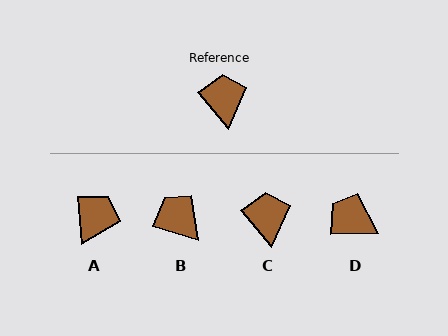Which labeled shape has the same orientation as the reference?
C.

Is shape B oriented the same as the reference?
No, it is off by about 33 degrees.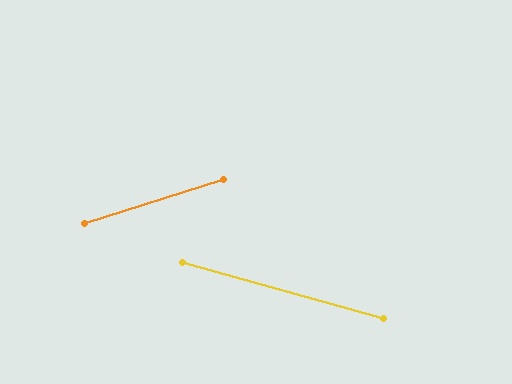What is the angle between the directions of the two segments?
Approximately 33 degrees.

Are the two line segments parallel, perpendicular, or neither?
Neither parallel nor perpendicular — they differ by about 33°.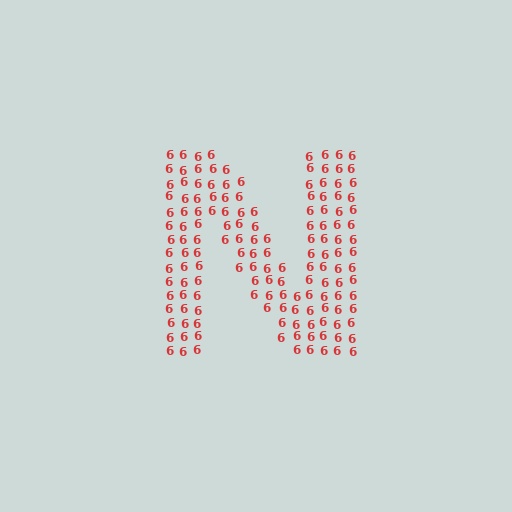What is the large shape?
The large shape is the letter N.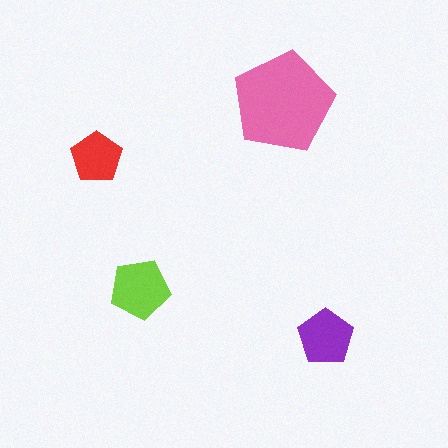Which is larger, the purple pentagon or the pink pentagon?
The pink one.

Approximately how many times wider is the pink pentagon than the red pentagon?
About 2 times wider.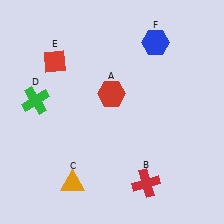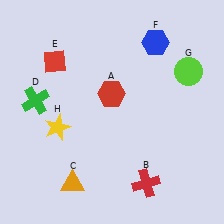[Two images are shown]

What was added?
A lime circle (G), a yellow star (H) were added in Image 2.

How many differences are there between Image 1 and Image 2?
There are 2 differences between the two images.